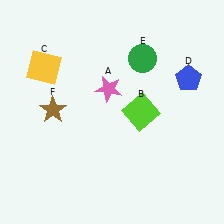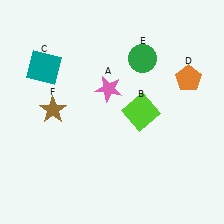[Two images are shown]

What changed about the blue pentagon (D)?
In Image 1, D is blue. In Image 2, it changed to orange.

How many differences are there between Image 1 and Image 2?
There are 2 differences between the two images.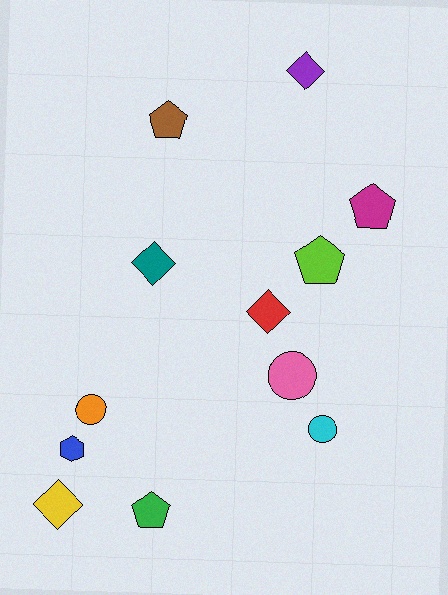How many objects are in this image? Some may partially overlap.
There are 12 objects.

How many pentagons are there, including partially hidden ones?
There are 4 pentagons.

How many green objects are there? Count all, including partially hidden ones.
There is 1 green object.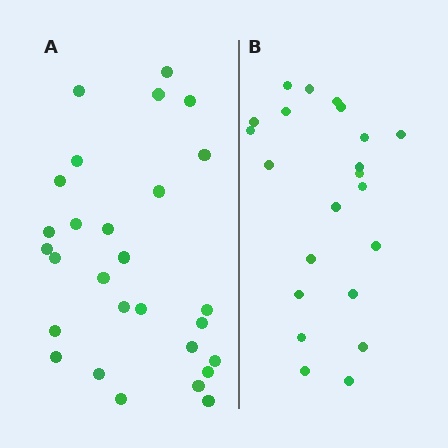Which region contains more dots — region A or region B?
Region A (the left region) has more dots.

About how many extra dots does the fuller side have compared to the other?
Region A has about 6 more dots than region B.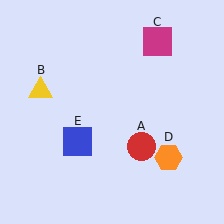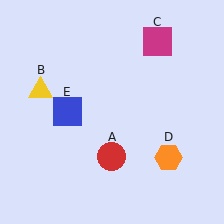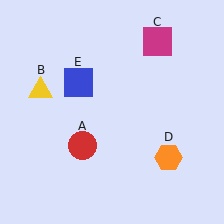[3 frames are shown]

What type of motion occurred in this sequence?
The red circle (object A), blue square (object E) rotated clockwise around the center of the scene.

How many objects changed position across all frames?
2 objects changed position: red circle (object A), blue square (object E).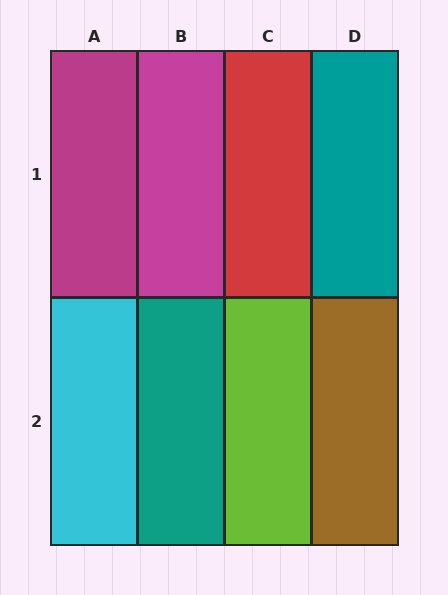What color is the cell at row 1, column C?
Red.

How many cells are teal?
2 cells are teal.